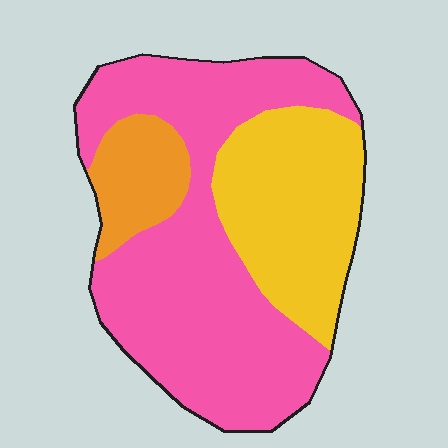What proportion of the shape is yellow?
Yellow covers 30% of the shape.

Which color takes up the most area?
Pink, at roughly 60%.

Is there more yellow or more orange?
Yellow.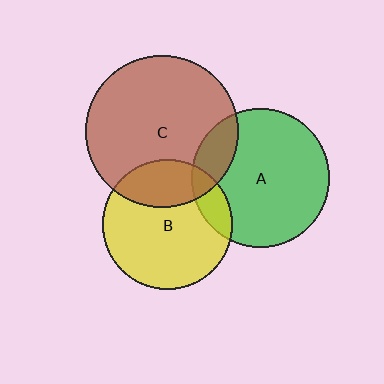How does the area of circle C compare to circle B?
Approximately 1.4 times.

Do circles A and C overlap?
Yes.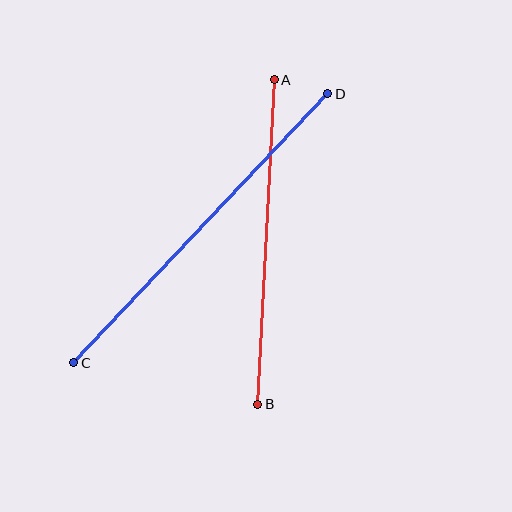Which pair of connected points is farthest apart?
Points C and D are farthest apart.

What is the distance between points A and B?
The distance is approximately 325 pixels.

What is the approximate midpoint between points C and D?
The midpoint is at approximately (201, 228) pixels.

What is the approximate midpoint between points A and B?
The midpoint is at approximately (266, 242) pixels.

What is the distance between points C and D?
The distance is approximately 370 pixels.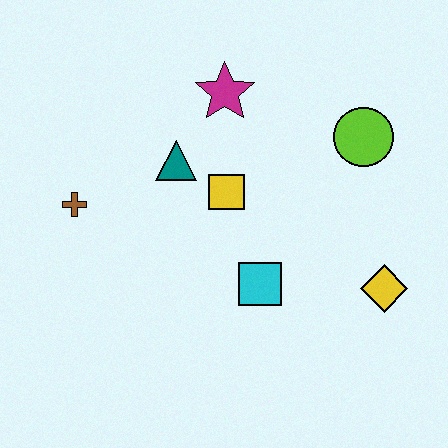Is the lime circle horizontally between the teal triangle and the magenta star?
No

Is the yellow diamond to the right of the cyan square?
Yes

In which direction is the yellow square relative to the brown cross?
The yellow square is to the right of the brown cross.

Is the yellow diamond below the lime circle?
Yes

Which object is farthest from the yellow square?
The yellow diamond is farthest from the yellow square.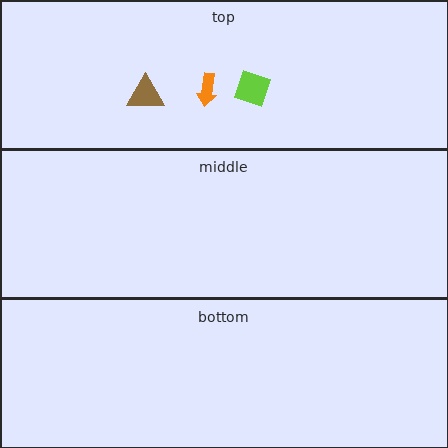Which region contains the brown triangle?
The top region.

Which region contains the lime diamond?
The top region.